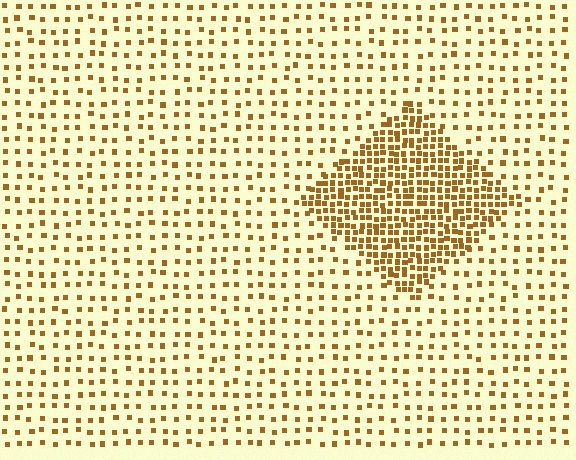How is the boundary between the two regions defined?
The boundary is defined by a change in element density (approximately 2.9x ratio). All elements are the same color, size, and shape.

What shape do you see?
I see a diamond.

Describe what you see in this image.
The image contains small brown elements arranged at two different densities. A diamond-shaped region is visible where the elements are more densely packed than the surrounding area.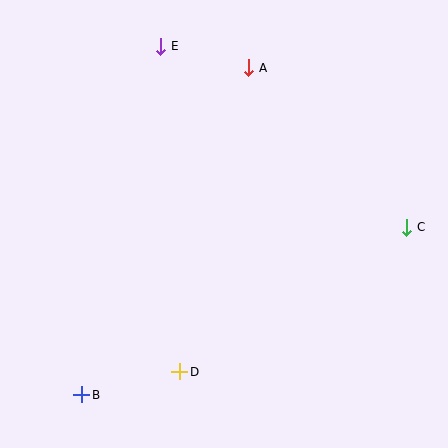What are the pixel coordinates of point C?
Point C is at (407, 227).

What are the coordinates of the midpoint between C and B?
The midpoint between C and B is at (244, 311).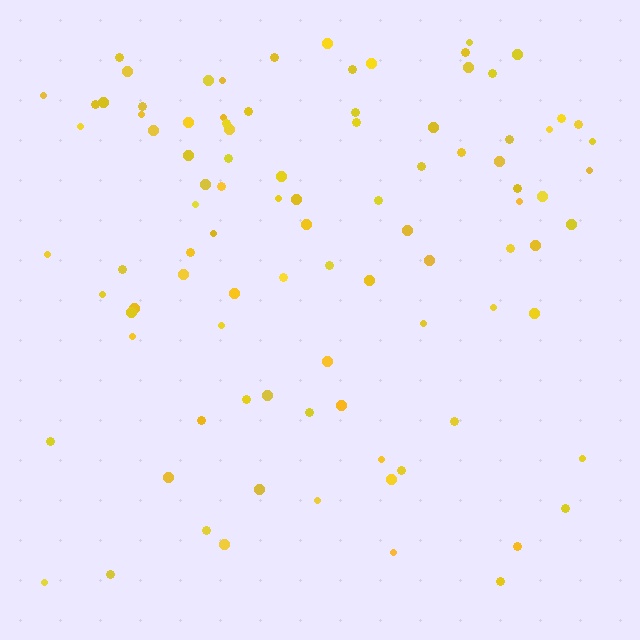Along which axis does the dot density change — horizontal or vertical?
Vertical.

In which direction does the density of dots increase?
From bottom to top, with the top side densest.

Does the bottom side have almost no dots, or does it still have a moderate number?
Still a moderate number, just noticeably fewer than the top.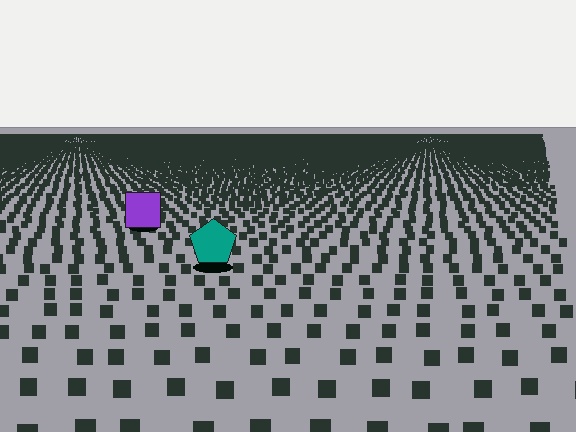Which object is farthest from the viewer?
The purple square is farthest from the viewer. It appears smaller and the ground texture around it is denser.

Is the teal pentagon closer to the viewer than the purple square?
Yes. The teal pentagon is closer — you can tell from the texture gradient: the ground texture is coarser near it.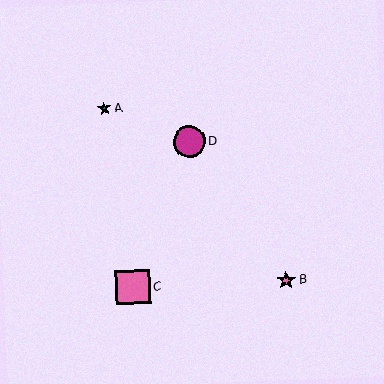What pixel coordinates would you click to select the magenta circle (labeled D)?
Click at (189, 142) to select the magenta circle D.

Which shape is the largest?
The pink square (labeled C) is the largest.